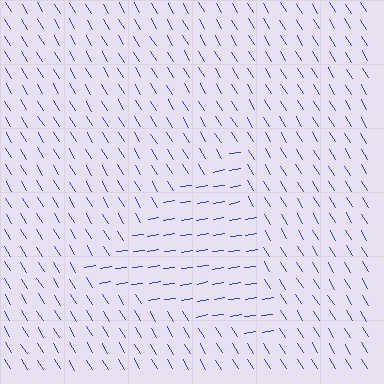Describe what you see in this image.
The image is filled with small blue line segments. A triangle region in the image has lines oriented differently from the surrounding lines, creating a visible texture boundary.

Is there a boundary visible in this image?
Yes, there is a texture boundary formed by a change in line orientation.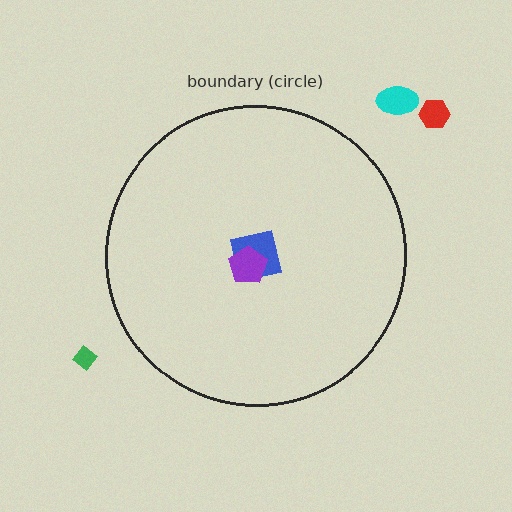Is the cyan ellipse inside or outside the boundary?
Outside.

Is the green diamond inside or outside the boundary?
Outside.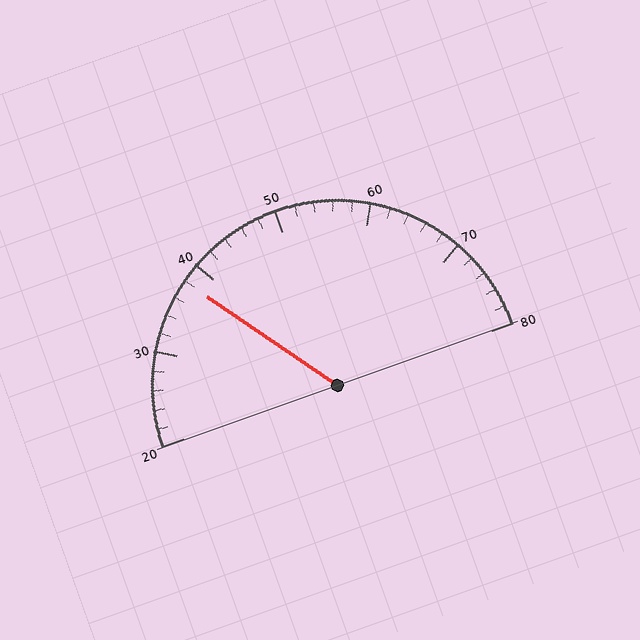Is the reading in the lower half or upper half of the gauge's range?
The reading is in the lower half of the range (20 to 80).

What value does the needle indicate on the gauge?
The needle indicates approximately 38.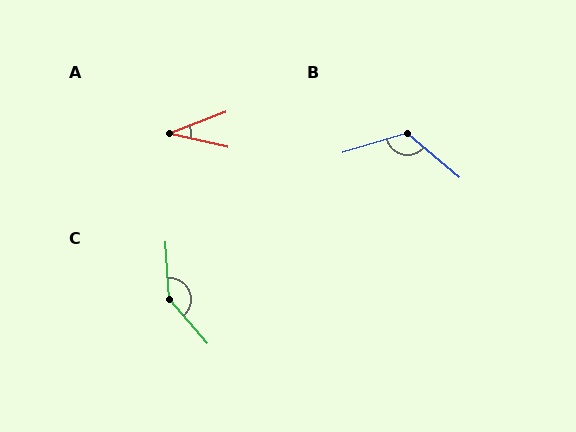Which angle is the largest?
C, at approximately 143 degrees.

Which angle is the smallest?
A, at approximately 34 degrees.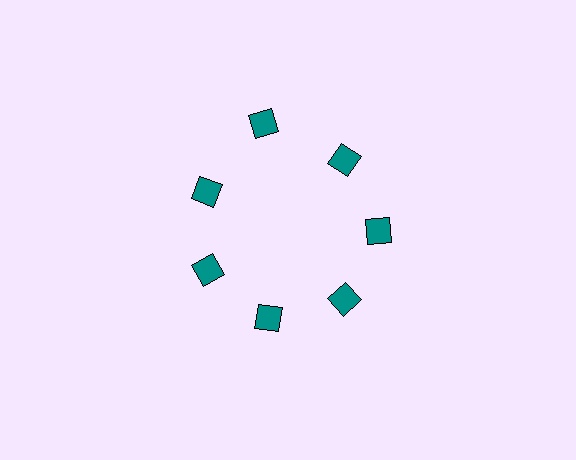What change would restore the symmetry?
The symmetry would be restored by moving it inward, back onto the ring so that all 7 squares sit at equal angles and equal distance from the center.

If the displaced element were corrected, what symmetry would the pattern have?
It would have 7-fold rotational symmetry — the pattern would map onto itself every 51 degrees.